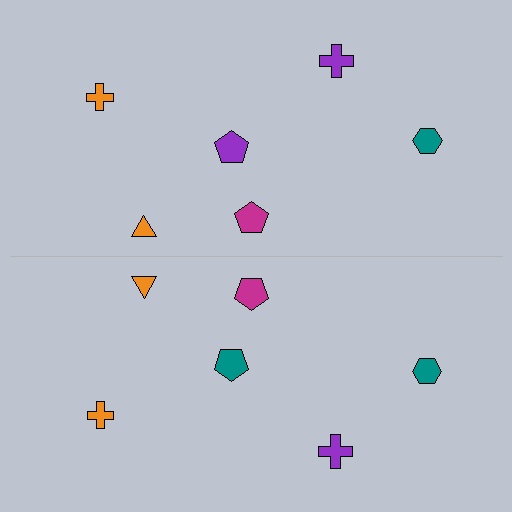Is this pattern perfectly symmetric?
No, the pattern is not perfectly symmetric. The teal pentagon on the bottom side breaks the symmetry — its mirror counterpart is purple.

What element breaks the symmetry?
The teal pentagon on the bottom side breaks the symmetry — its mirror counterpart is purple.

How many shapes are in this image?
There are 12 shapes in this image.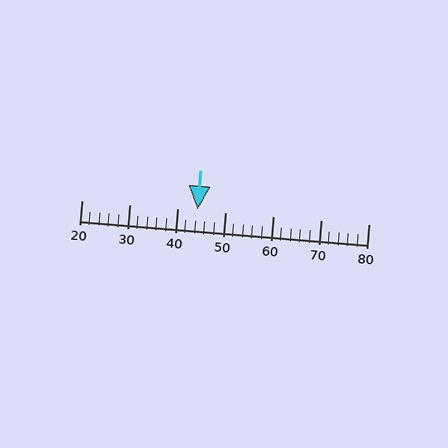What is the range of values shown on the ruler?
The ruler shows values from 20 to 80.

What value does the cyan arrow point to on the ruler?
The cyan arrow points to approximately 44.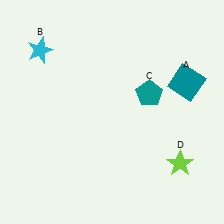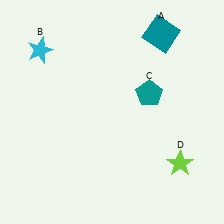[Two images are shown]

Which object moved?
The teal square (A) moved up.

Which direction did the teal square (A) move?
The teal square (A) moved up.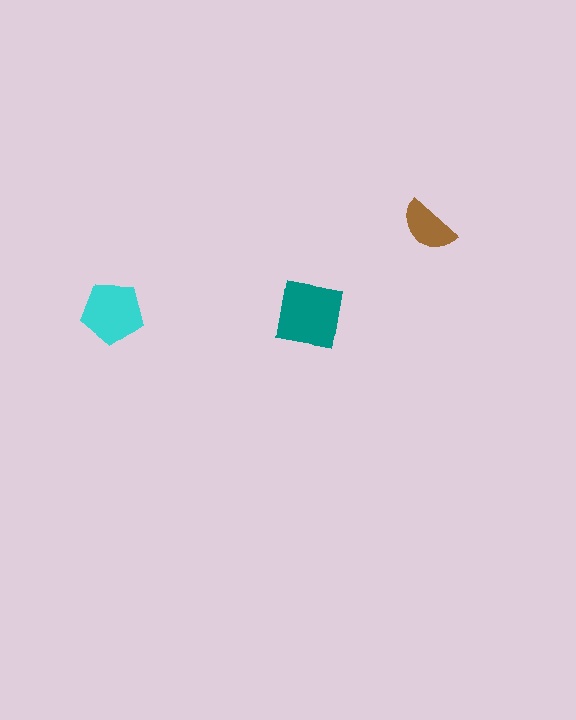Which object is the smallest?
The brown semicircle.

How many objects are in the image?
There are 3 objects in the image.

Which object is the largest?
The teal square.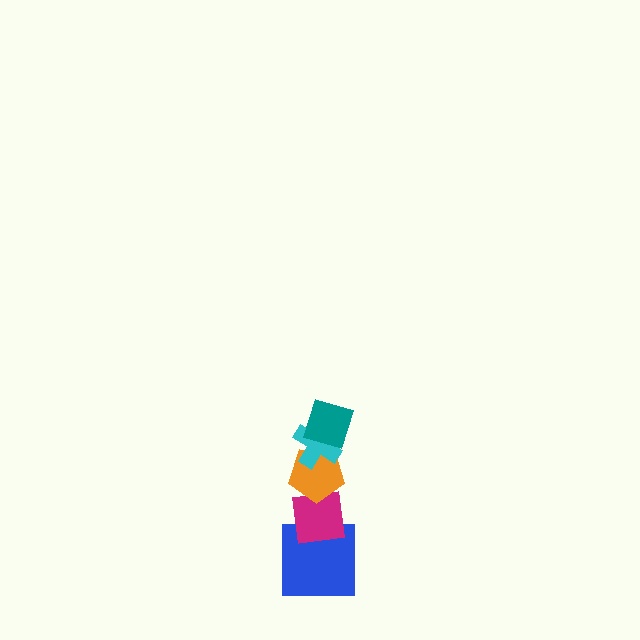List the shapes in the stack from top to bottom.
From top to bottom: the teal square, the cyan cross, the orange pentagon, the magenta square, the blue square.